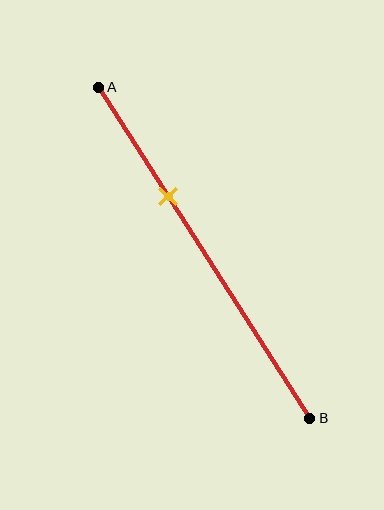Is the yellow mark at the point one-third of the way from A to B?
Yes, the mark is approximately at the one-third point.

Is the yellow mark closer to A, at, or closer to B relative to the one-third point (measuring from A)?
The yellow mark is approximately at the one-third point of segment AB.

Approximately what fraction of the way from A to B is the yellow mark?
The yellow mark is approximately 35% of the way from A to B.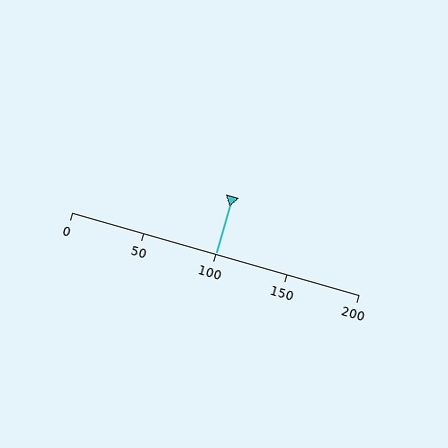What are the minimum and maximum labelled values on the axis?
The axis runs from 0 to 200.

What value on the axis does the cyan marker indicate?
The marker indicates approximately 100.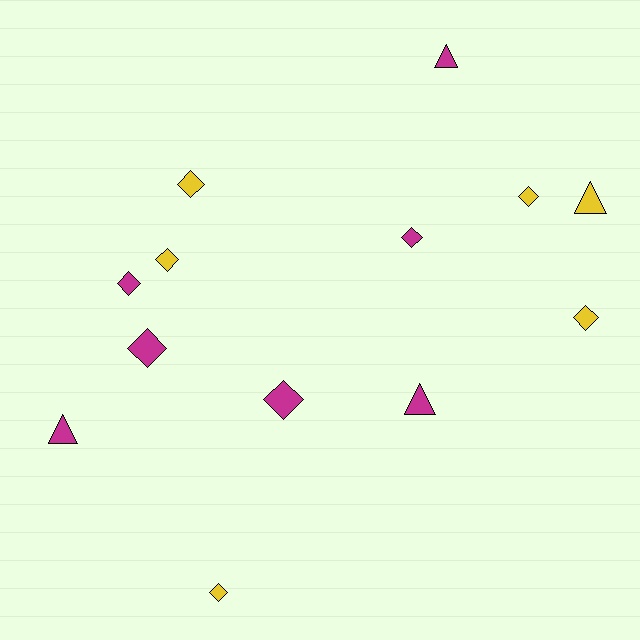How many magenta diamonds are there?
There are 4 magenta diamonds.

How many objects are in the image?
There are 13 objects.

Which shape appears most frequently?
Diamond, with 9 objects.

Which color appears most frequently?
Magenta, with 7 objects.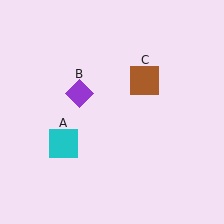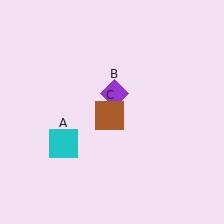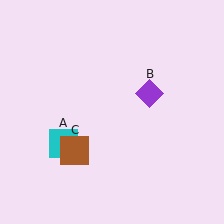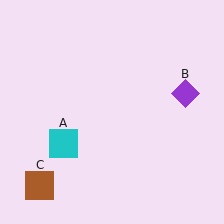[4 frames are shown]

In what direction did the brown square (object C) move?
The brown square (object C) moved down and to the left.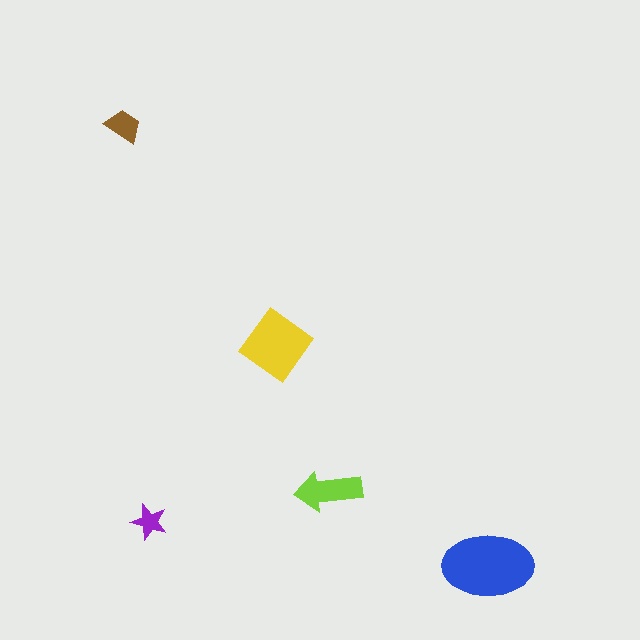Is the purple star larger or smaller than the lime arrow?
Smaller.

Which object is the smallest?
The purple star.